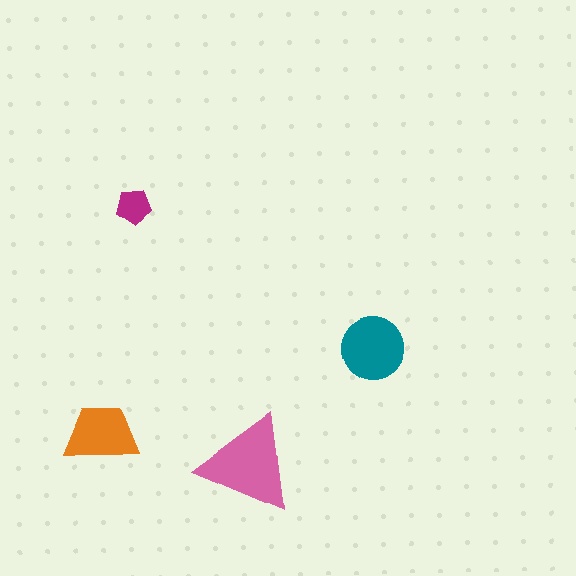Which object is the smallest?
The magenta pentagon.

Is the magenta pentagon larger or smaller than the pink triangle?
Smaller.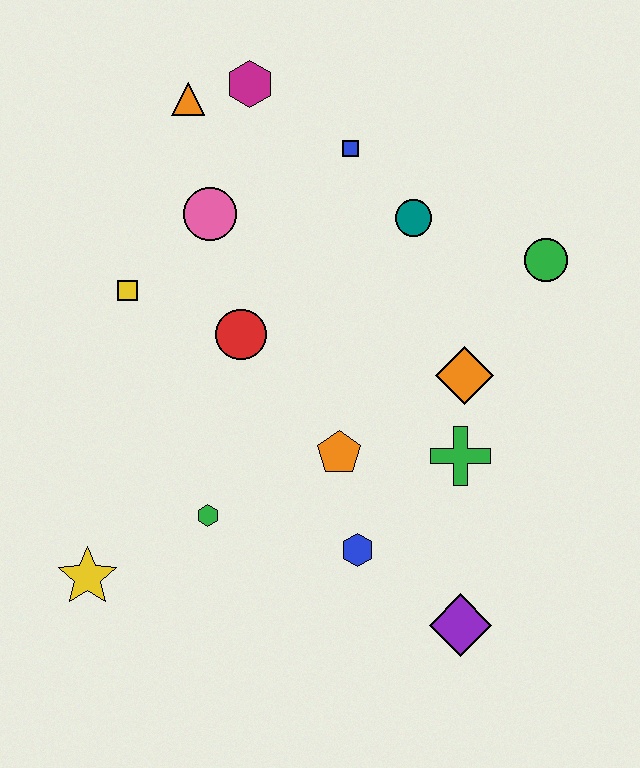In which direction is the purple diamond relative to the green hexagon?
The purple diamond is to the right of the green hexagon.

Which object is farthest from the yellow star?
The green circle is farthest from the yellow star.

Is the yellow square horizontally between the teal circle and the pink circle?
No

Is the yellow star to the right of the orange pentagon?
No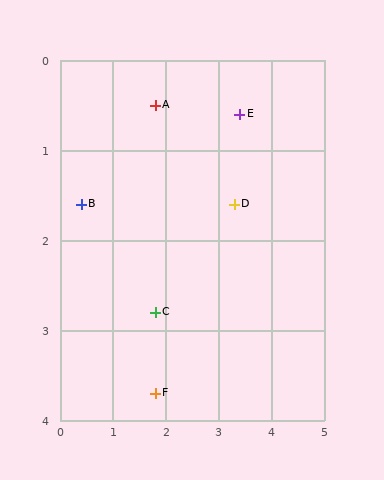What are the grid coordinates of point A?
Point A is at approximately (1.8, 0.5).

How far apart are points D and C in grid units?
Points D and C are about 1.9 grid units apart.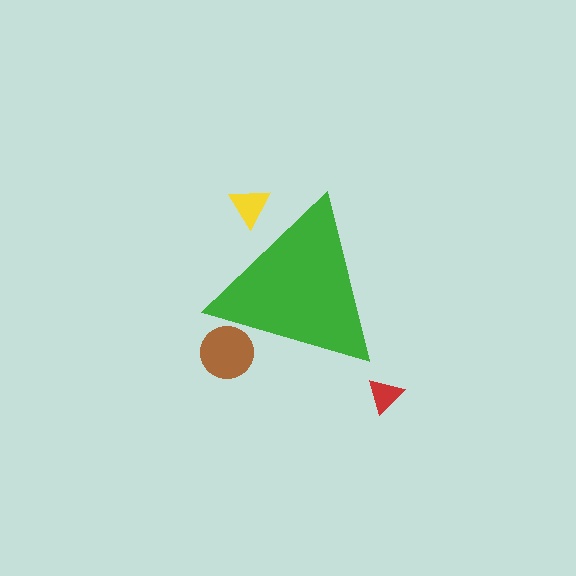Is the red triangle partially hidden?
No, the red triangle is fully visible.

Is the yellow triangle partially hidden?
Yes, the yellow triangle is partially hidden behind the green triangle.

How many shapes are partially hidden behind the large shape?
2 shapes are partially hidden.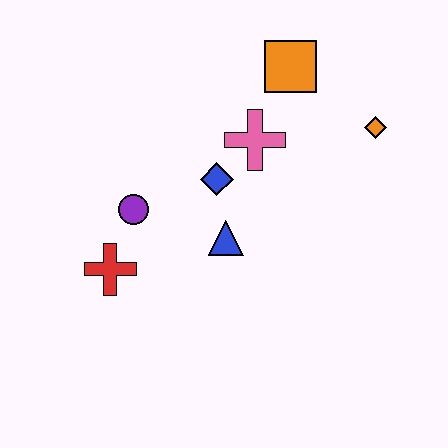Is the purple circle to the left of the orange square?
Yes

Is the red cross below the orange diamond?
Yes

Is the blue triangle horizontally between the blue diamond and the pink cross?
Yes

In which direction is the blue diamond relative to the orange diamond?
The blue diamond is to the left of the orange diamond.